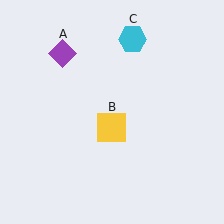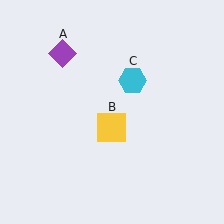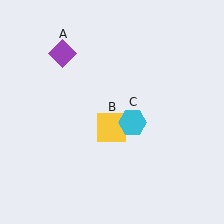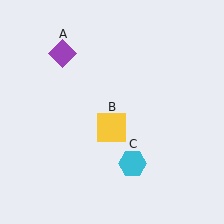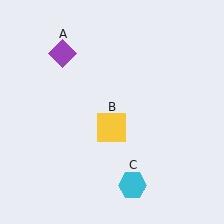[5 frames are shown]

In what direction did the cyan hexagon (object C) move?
The cyan hexagon (object C) moved down.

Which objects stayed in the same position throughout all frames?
Purple diamond (object A) and yellow square (object B) remained stationary.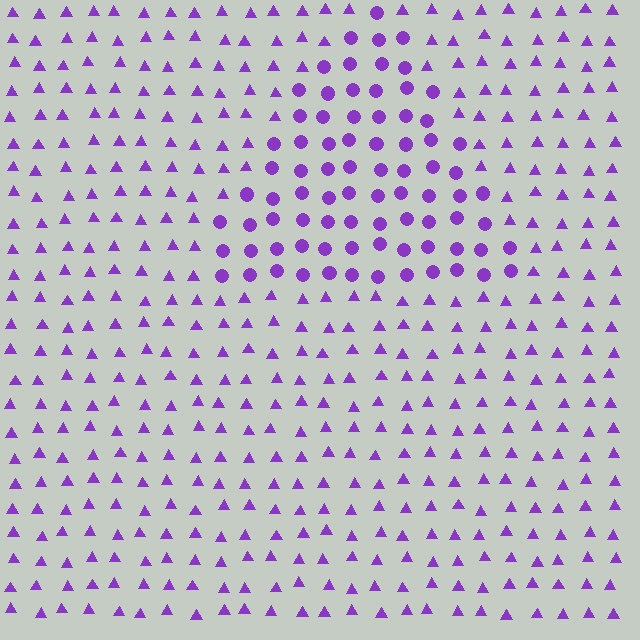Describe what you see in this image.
The image is filled with small purple elements arranged in a uniform grid. A triangle-shaped region contains circles, while the surrounding area contains triangles. The boundary is defined purely by the change in element shape.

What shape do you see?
I see a triangle.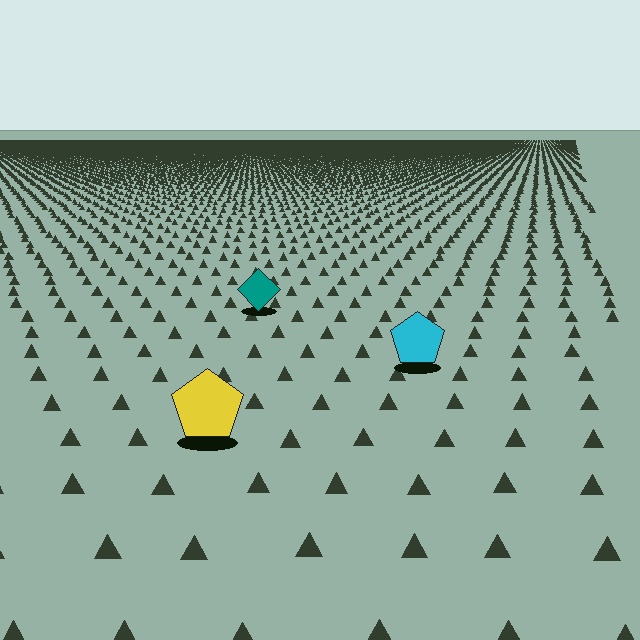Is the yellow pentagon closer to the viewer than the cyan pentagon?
Yes. The yellow pentagon is closer — you can tell from the texture gradient: the ground texture is coarser near it.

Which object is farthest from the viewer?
The teal diamond is farthest from the viewer. It appears smaller and the ground texture around it is denser.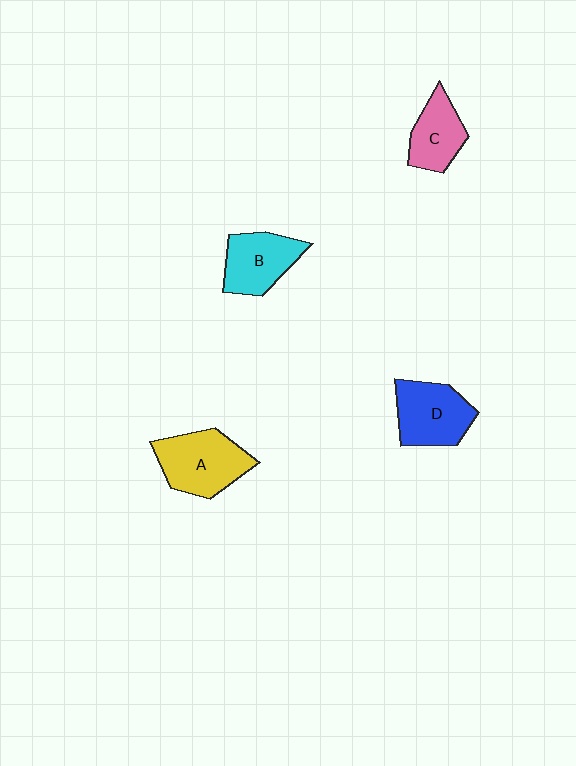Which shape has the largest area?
Shape A (yellow).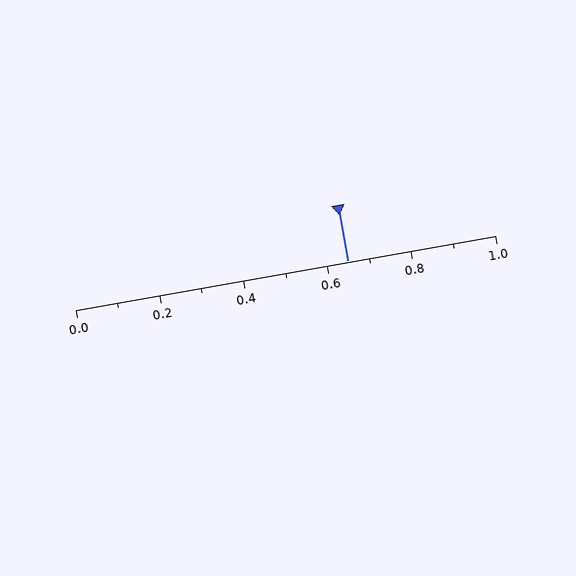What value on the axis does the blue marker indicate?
The marker indicates approximately 0.65.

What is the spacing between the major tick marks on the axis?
The major ticks are spaced 0.2 apart.